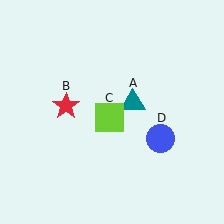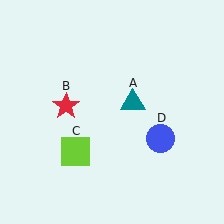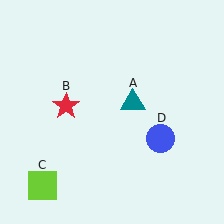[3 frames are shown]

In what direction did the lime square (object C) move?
The lime square (object C) moved down and to the left.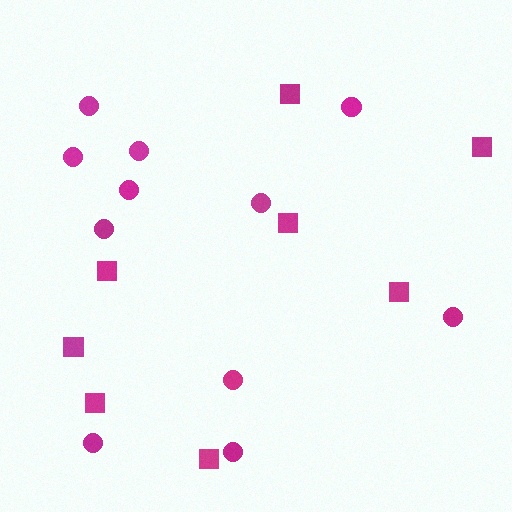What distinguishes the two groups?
There are 2 groups: one group of squares (8) and one group of circles (11).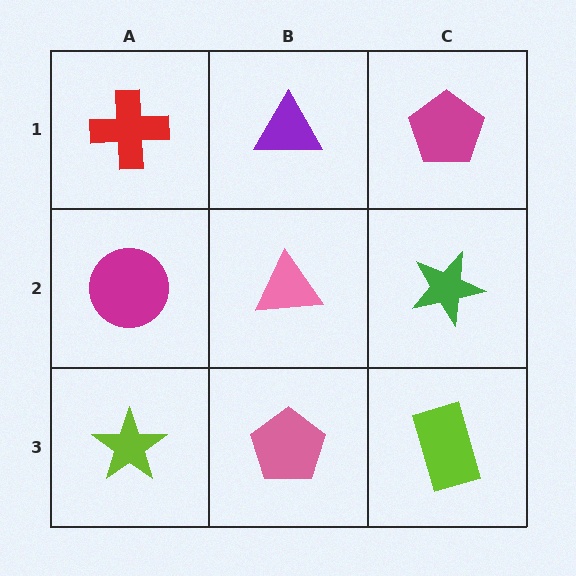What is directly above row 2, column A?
A red cross.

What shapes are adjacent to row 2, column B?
A purple triangle (row 1, column B), a pink pentagon (row 3, column B), a magenta circle (row 2, column A), a green star (row 2, column C).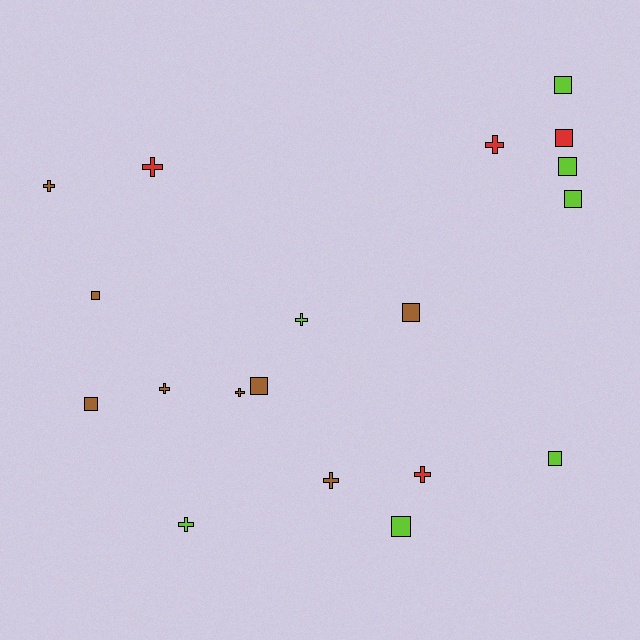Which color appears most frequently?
Brown, with 8 objects.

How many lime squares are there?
There are 5 lime squares.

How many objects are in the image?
There are 19 objects.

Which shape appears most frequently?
Square, with 10 objects.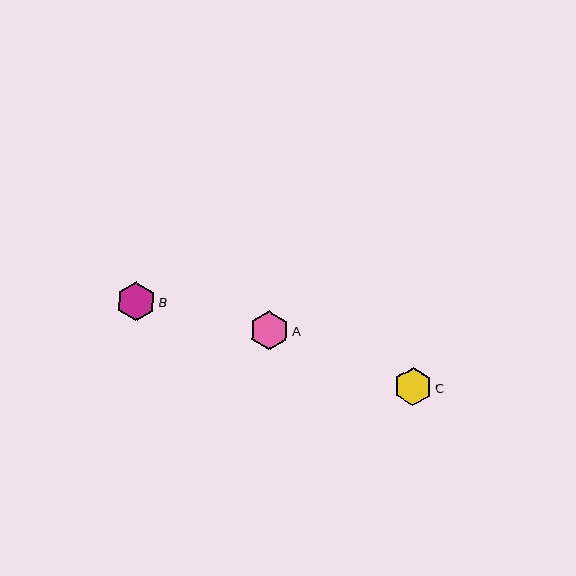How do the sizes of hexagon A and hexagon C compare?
Hexagon A and hexagon C are approximately the same size.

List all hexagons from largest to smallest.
From largest to smallest: B, A, C.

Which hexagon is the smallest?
Hexagon C is the smallest with a size of approximately 38 pixels.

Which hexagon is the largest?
Hexagon B is the largest with a size of approximately 39 pixels.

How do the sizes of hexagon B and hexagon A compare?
Hexagon B and hexagon A are approximately the same size.